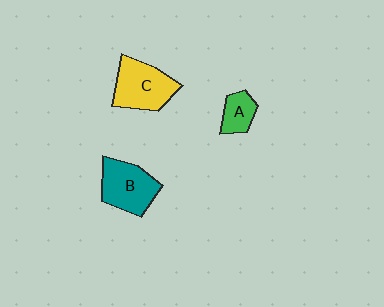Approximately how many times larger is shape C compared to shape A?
Approximately 2.1 times.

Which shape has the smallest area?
Shape A (green).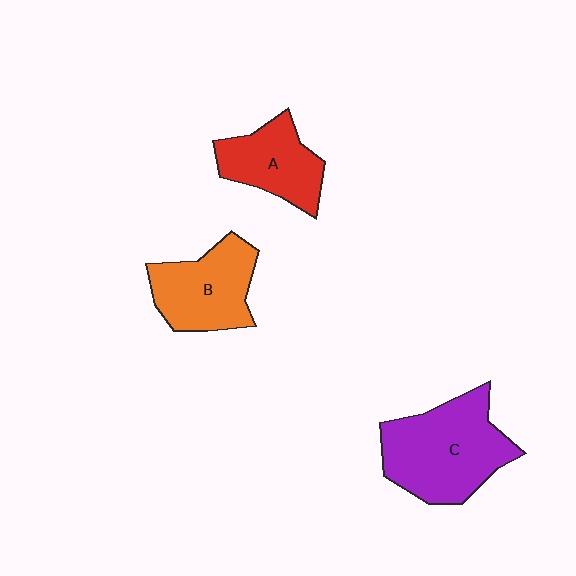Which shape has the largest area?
Shape C (purple).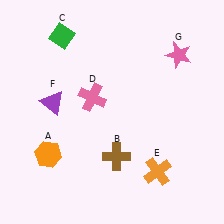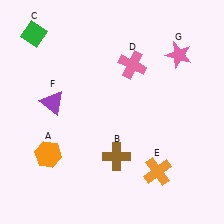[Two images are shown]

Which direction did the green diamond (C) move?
The green diamond (C) moved left.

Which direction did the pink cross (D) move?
The pink cross (D) moved right.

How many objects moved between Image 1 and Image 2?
2 objects moved between the two images.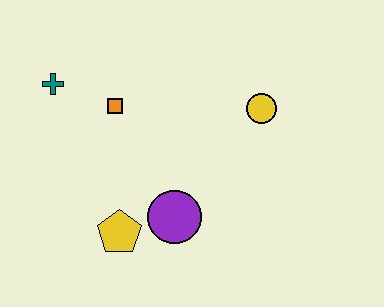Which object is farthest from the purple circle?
The teal cross is farthest from the purple circle.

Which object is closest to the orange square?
The teal cross is closest to the orange square.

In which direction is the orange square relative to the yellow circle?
The orange square is to the left of the yellow circle.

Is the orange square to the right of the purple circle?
No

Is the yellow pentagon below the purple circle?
Yes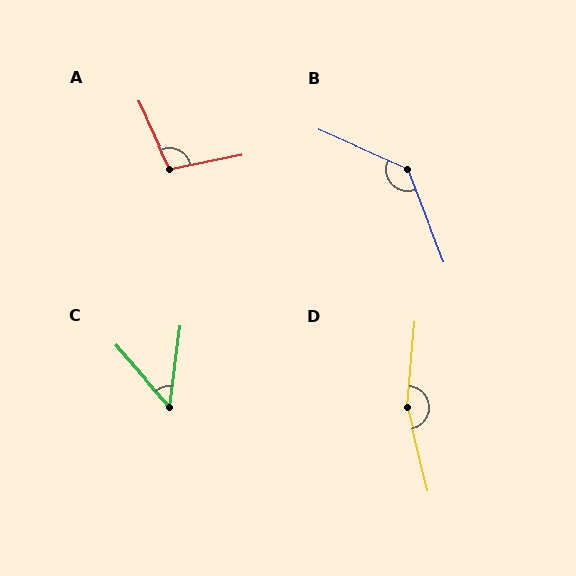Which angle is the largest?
D, at approximately 162 degrees.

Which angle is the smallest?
C, at approximately 49 degrees.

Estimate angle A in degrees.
Approximately 104 degrees.